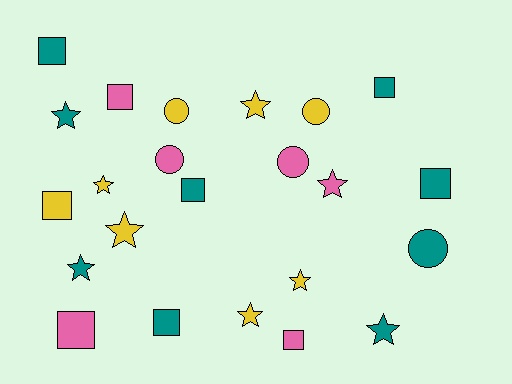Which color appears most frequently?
Teal, with 9 objects.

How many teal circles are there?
There is 1 teal circle.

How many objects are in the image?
There are 23 objects.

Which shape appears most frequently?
Square, with 9 objects.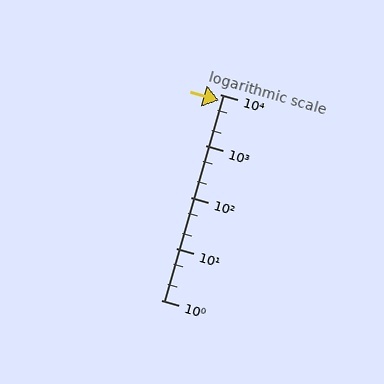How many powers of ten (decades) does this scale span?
The scale spans 4 decades, from 1 to 10000.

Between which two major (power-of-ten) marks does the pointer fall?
The pointer is between 1000 and 10000.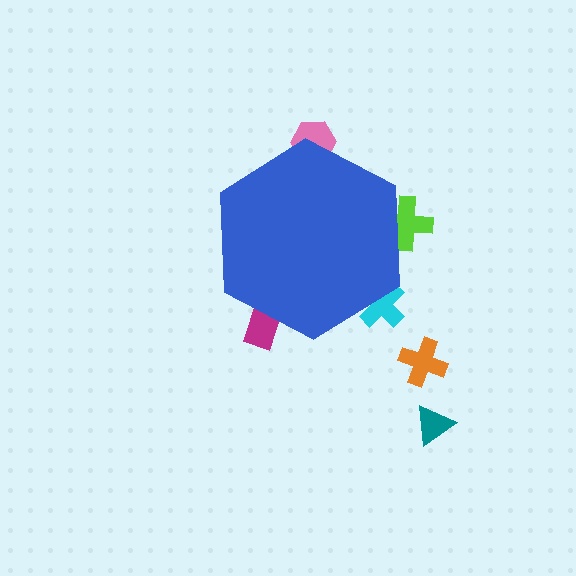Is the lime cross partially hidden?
Yes, the lime cross is partially hidden behind the blue hexagon.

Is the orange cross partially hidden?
No, the orange cross is fully visible.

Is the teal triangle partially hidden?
No, the teal triangle is fully visible.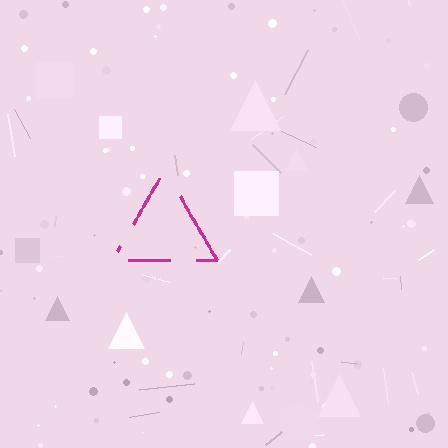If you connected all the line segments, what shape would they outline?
They would outline a triangle.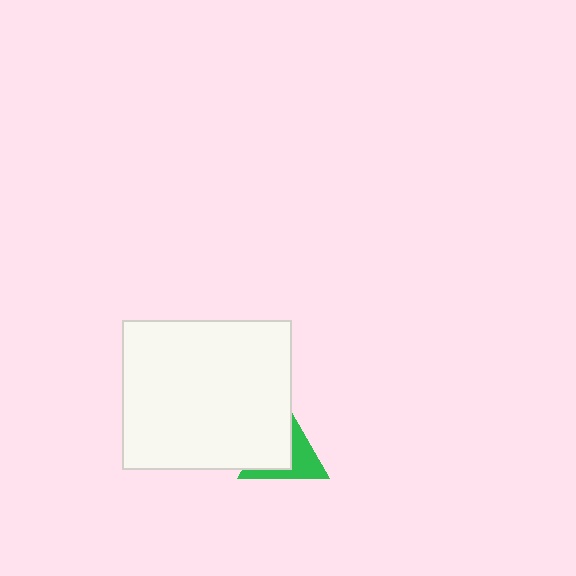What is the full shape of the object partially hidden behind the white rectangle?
The partially hidden object is a green triangle.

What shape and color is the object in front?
The object in front is a white rectangle.